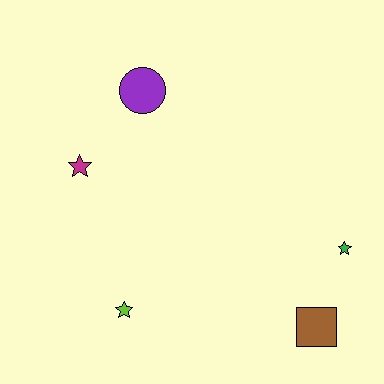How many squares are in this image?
There is 1 square.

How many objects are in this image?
There are 5 objects.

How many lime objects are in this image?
There is 1 lime object.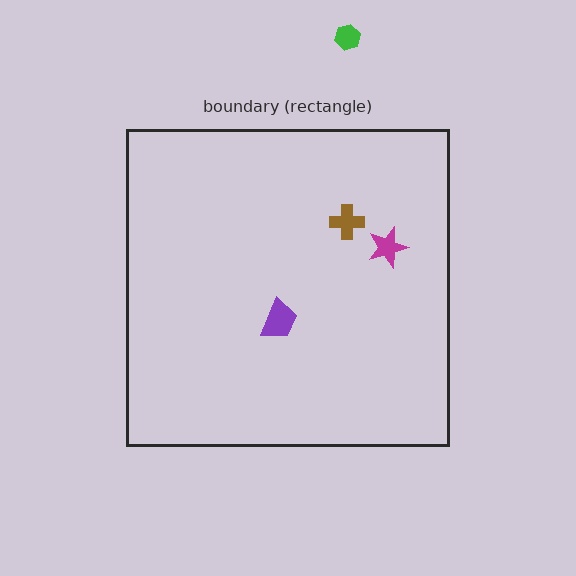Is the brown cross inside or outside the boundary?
Inside.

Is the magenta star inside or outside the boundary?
Inside.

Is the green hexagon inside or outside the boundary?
Outside.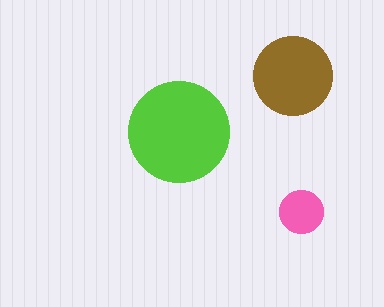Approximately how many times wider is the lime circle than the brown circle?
About 1.5 times wider.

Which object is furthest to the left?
The lime circle is leftmost.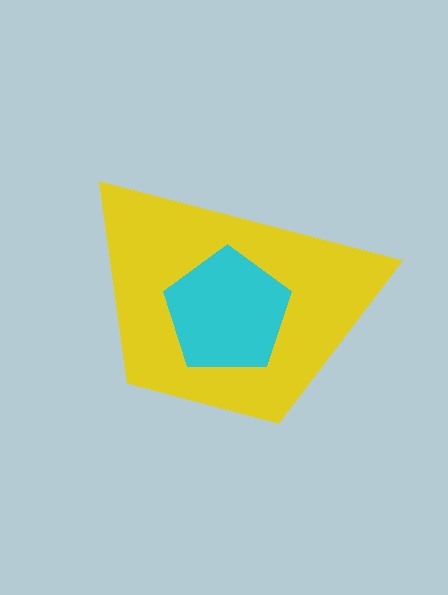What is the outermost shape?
The yellow trapezoid.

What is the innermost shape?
The cyan pentagon.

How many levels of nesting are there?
2.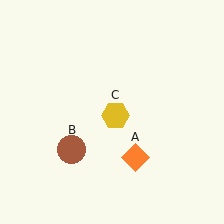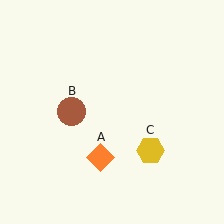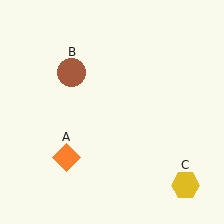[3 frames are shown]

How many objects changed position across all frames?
3 objects changed position: orange diamond (object A), brown circle (object B), yellow hexagon (object C).